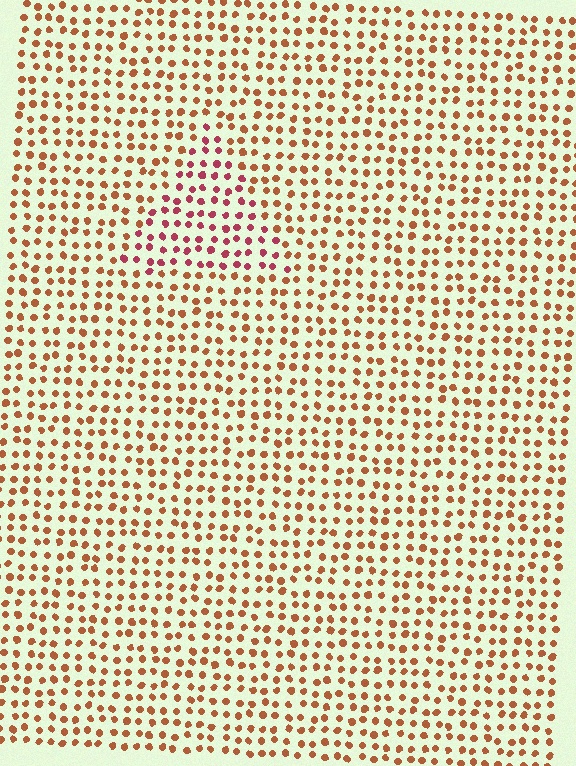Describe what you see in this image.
The image is filled with small brown elements in a uniform arrangement. A triangle-shaped region is visible where the elements are tinted to a slightly different hue, forming a subtle color boundary.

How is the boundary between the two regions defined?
The boundary is defined purely by a slight shift in hue (about 35 degrees). Spacing, size, and orientation are identical on both sides.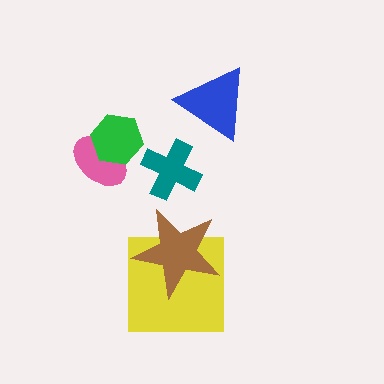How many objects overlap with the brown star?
1 object overlaps with the brown star.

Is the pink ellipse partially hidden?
Yes, it is partially covered by another shape.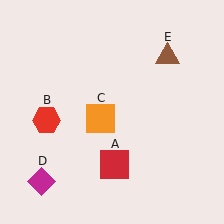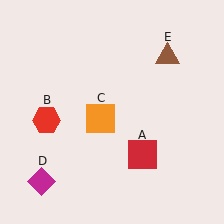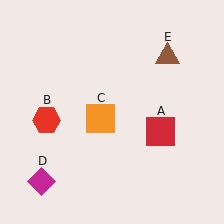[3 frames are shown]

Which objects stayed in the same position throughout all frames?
Red hexagon (object B) and orange square (object C) and magenta diamond (object D) and brown triangle (object E) remained stationary.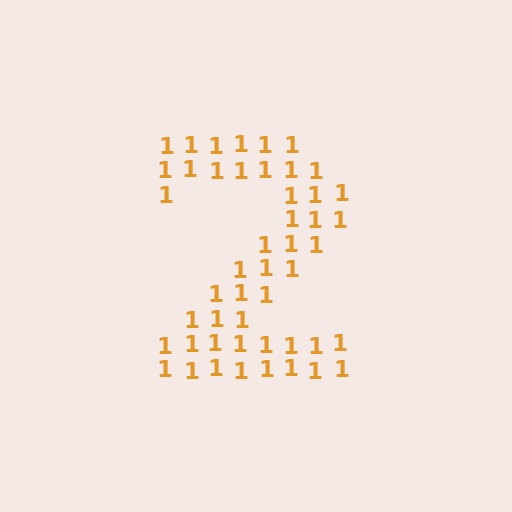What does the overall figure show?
The overall figure shows the digit 2.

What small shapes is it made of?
It is made of small digit 1's.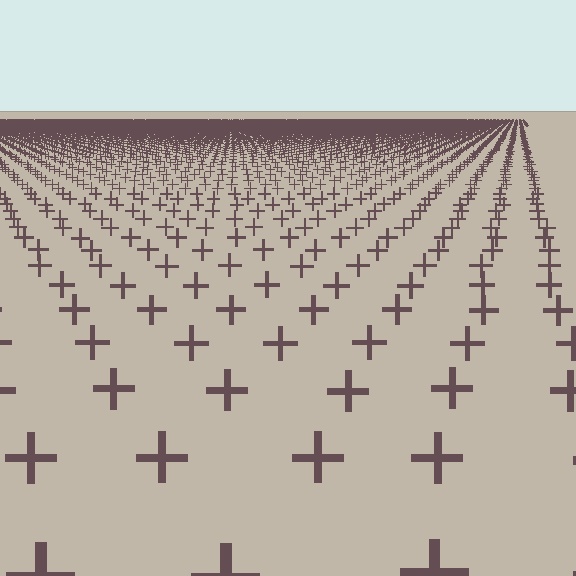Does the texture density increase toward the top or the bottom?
Density increases toward the top.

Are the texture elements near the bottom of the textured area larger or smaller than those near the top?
Larger. Near the bottom, elements are closer to the viewer and appear at a bigger on-screen size.